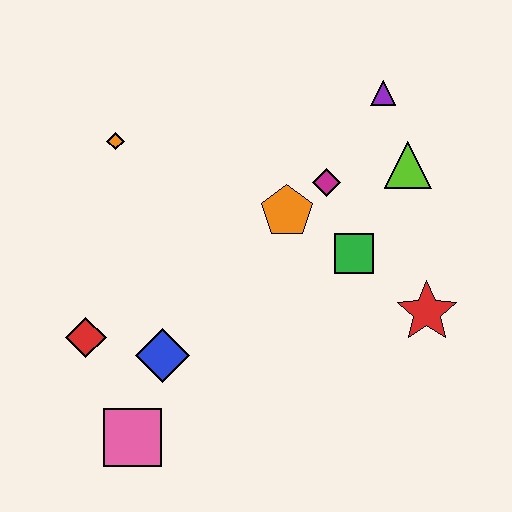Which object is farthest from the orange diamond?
The red star is farthest from the orange diamond.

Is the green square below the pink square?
No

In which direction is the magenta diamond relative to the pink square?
The magenta diamond is above the pink square.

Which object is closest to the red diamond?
The blue diamond is closest to the red diamond.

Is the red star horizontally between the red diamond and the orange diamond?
No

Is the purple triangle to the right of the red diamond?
Yes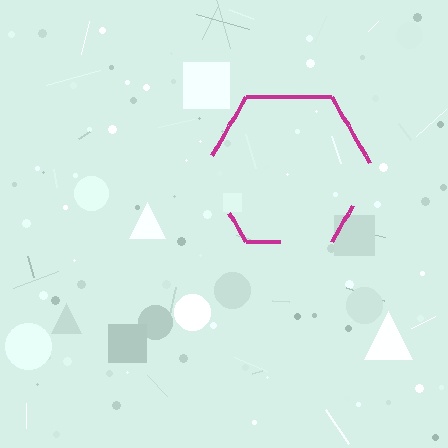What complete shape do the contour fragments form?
The contour fragments form a hexagon.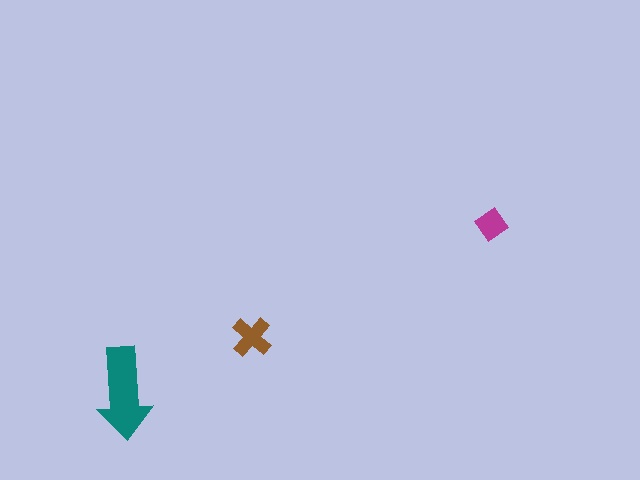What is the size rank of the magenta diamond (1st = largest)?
3rd.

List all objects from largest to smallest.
The teal arrow, the brown cross, the magenta diamond.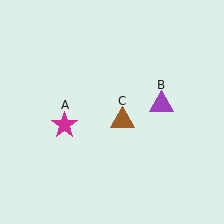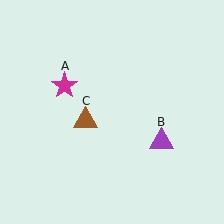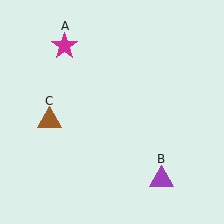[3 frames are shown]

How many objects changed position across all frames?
3 objects changed position: magenta star (object A), purple triangle (object B), brown triangle (object C).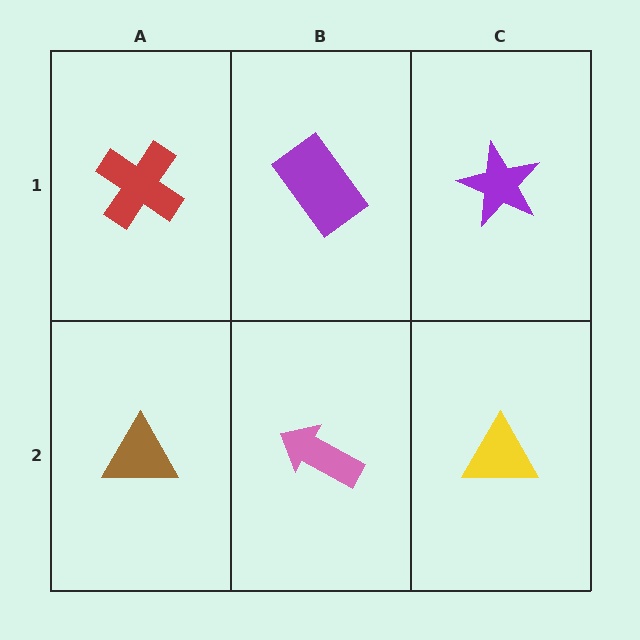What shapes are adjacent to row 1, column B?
A pink arrow (row 2, column B), a red cross (row 1, column A), a purple star (row 1, column C).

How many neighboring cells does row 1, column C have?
2.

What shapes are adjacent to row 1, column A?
A brown triangle (row 2, column A), a purple rectangle (row 1, column B).